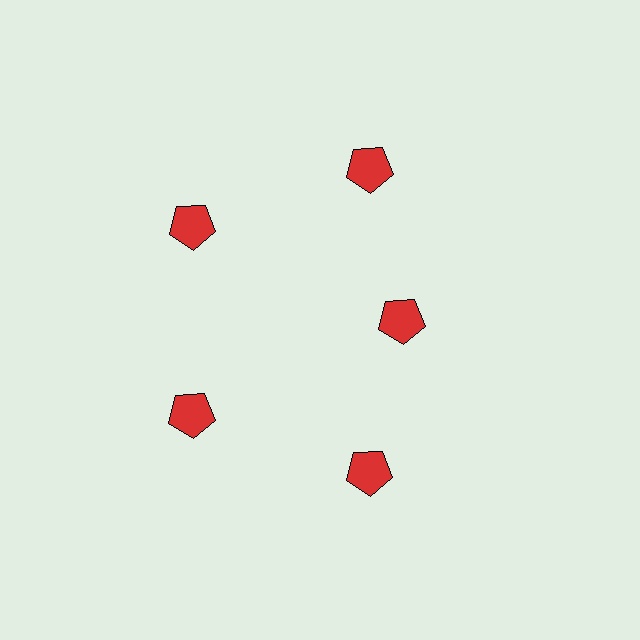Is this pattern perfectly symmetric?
No. The 5 red pentagons are arranged in a ring, but one element near the 3 o'clock position is pulled inward toward the center, breaking the 5-fold rotational symmetry.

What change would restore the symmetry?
The symmetry would be restored by moving it outward, back onto the ring so that all 5 pentagons sit at equal angles and equal distance from the center.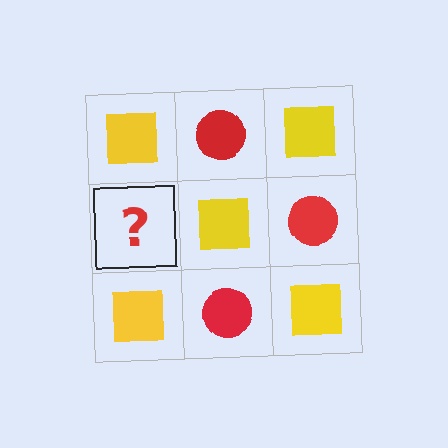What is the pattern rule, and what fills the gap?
The rule is that it alternates yellow square and red circle in a checkerboard pattern. The gap should be filled with a red circle.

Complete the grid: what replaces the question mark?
The question mark should be replaced with a red circle.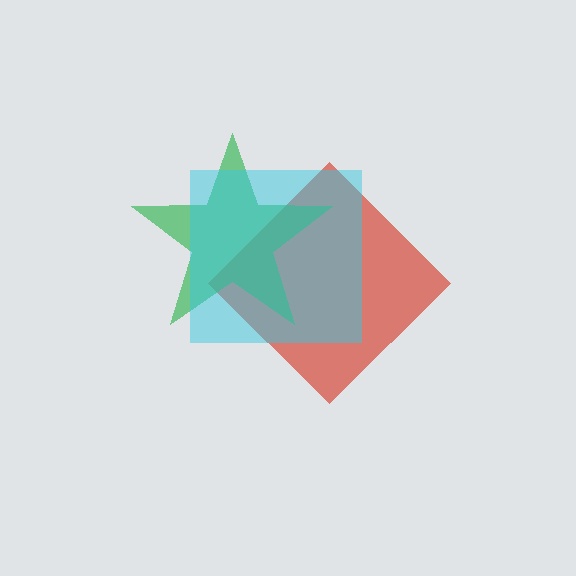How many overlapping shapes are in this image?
There are 3 overlapping shapes in the image.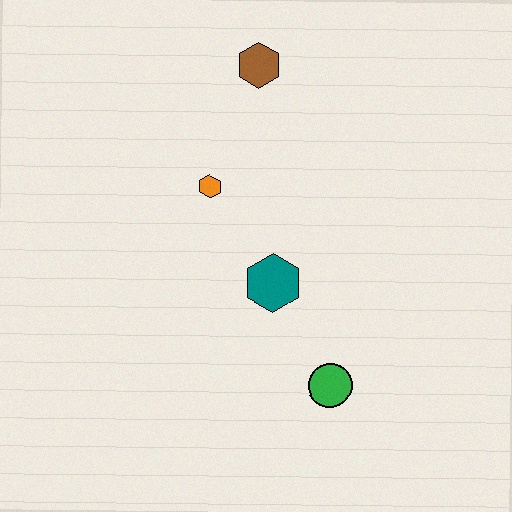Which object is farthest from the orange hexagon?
The green circle is farthest from the orange hexagon.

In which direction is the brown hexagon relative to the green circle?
The brown hexagon is above the green circle.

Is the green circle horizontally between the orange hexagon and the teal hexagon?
No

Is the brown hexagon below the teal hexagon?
No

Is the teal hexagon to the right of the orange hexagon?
Yes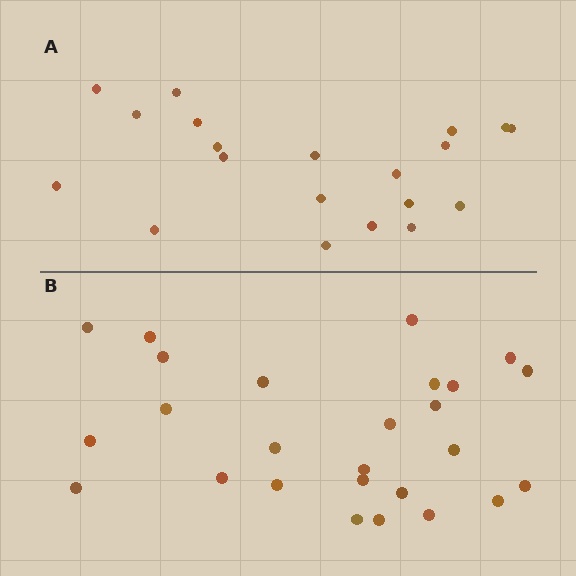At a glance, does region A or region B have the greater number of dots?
Region B (the bottom region) has more dots.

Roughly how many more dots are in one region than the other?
Region B has about 6 more dots than region A.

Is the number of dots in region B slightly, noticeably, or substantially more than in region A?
Region B has noticeably more, but not dramatically so. The ratio is roughly 1.3 to 1.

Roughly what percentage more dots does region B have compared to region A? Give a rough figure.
About 30% more.